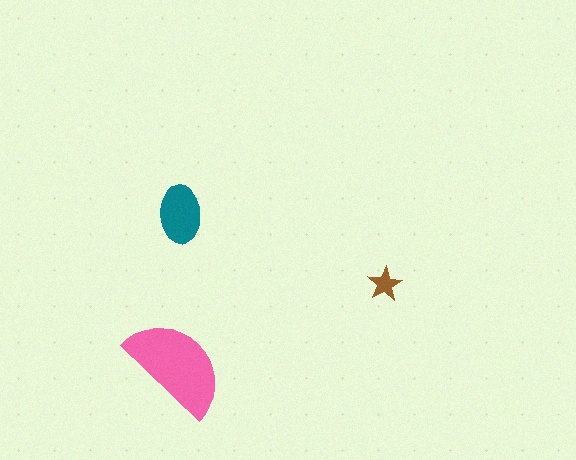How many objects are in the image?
There are 3 objects in the image.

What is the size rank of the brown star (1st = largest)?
3rd.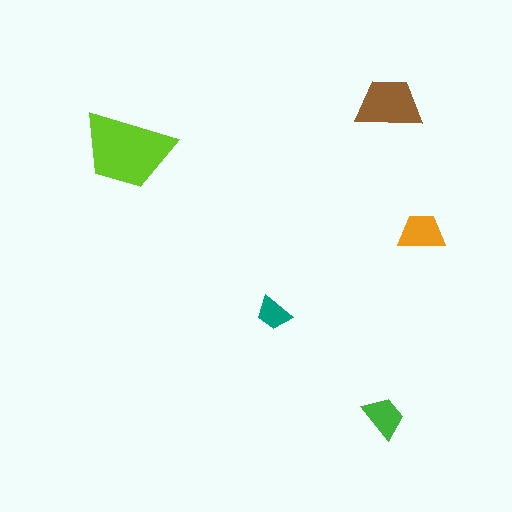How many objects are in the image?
There are 5 objects in the image.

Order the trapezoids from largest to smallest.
the lime one, the brown one, the orange one, the green one, the teal one.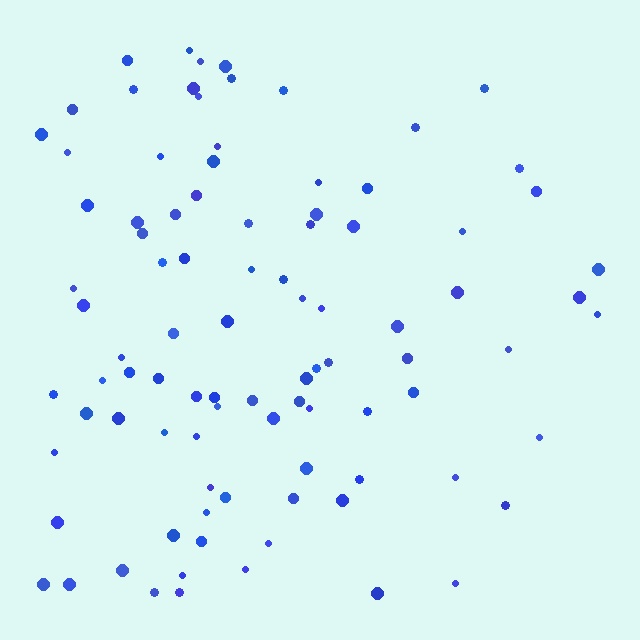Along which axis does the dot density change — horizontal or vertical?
Horizontal.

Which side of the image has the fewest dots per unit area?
The right.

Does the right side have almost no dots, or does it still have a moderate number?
Still a moderate number, just noticeably fewer than the left.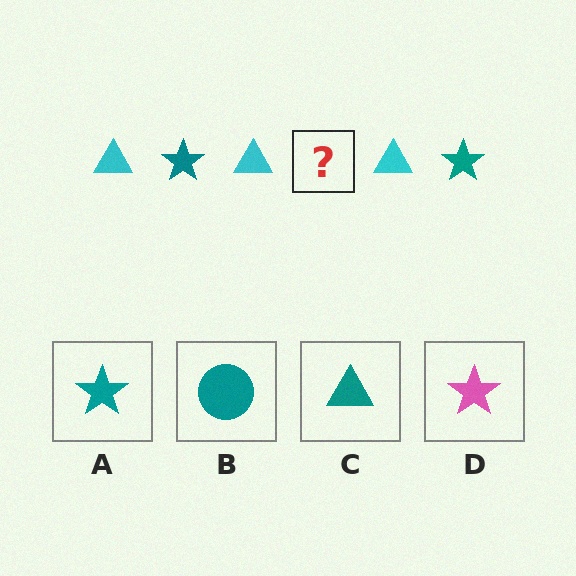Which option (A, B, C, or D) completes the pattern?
A.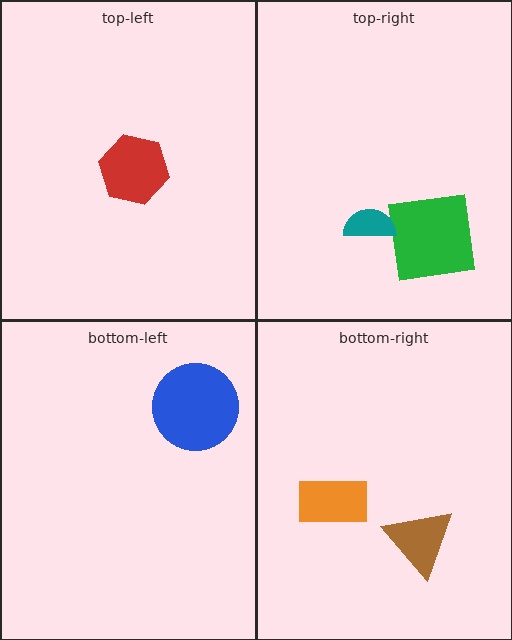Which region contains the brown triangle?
The bottom-right region.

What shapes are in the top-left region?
The red hexagon.